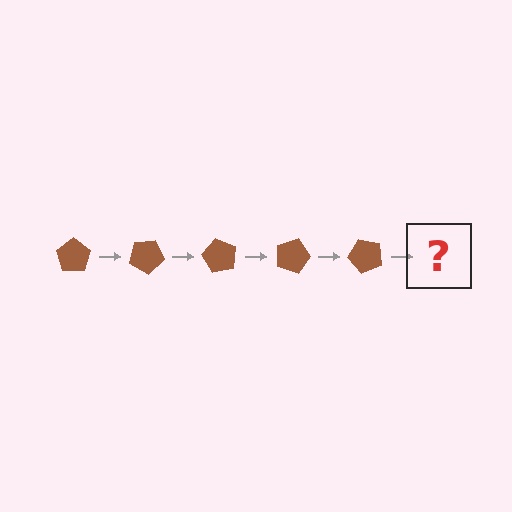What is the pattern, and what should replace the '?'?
The pattern is that the pentagon rotates 30 degrees each step. The '?' should be a brown pentagon rotated 150 degrees.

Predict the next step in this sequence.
The next step is a brown pentagon rotated 150 degrees.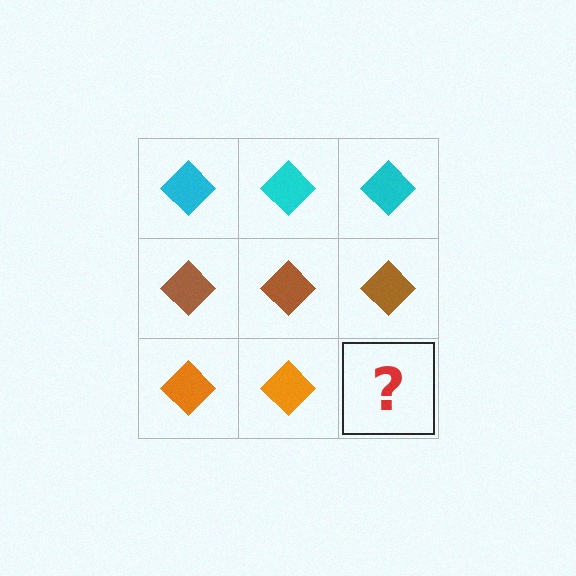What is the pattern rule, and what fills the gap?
The rule is that each row has a consistent color. The gap should be filled with an orange diamond.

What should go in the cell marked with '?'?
The missing cell should contain an orange diamond.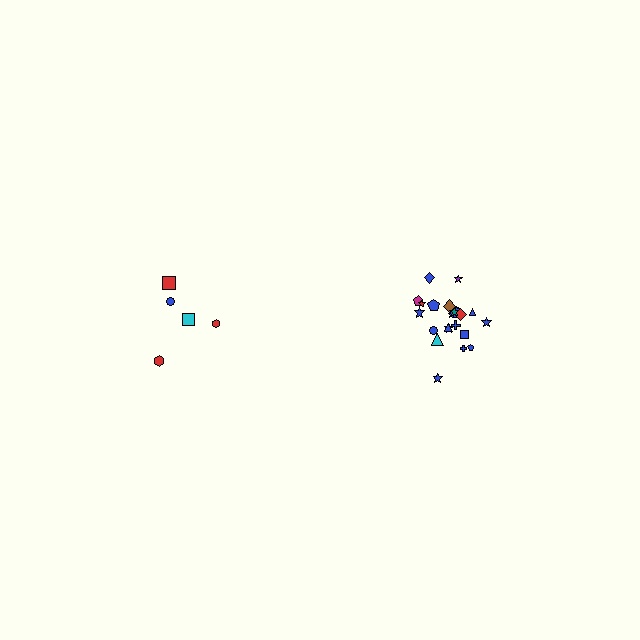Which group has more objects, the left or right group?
The right group.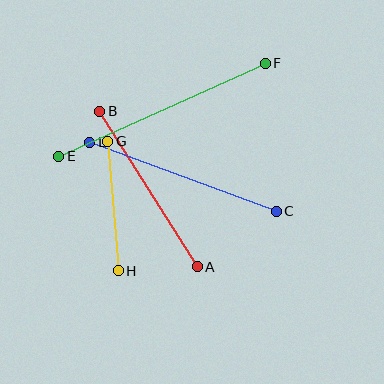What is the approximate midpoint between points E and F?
The midpoint is at approximately (162, 110) pixels.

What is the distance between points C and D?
The distance is approximately 199 pixels.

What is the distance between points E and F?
The distance is approximately 226 pixels.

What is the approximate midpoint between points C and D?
The midpoint is at approximately (183, 177) pixels.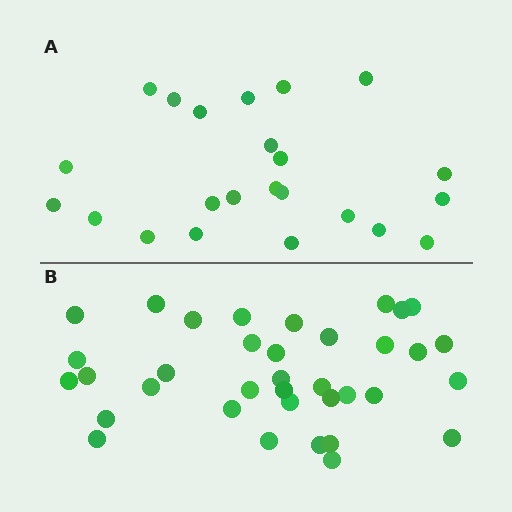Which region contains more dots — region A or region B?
Region B (the bottom region) has more dots.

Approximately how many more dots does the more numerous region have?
Region B has approximately 15 more dots than region A.